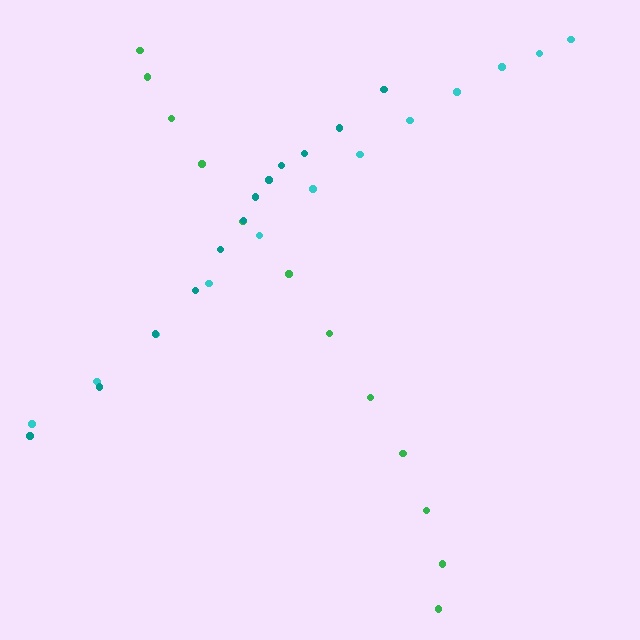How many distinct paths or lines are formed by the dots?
There are 3 distinct paths.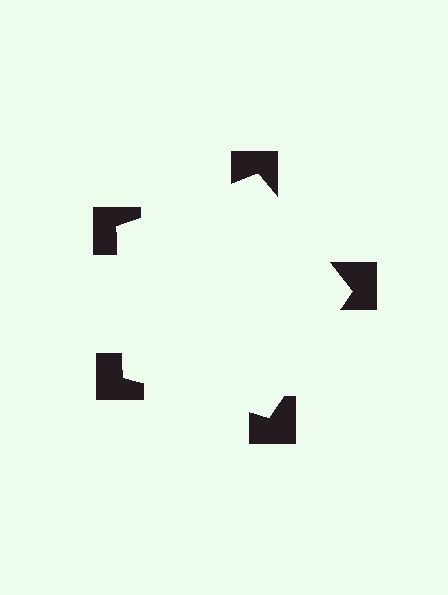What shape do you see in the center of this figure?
An illusory pentagon — its edges are inferred from the aligned wedge cuts in the notched squares, not physically drawn.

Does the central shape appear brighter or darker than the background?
It typically appears slightly brighter than the background, even though no actual brightness change is drawn.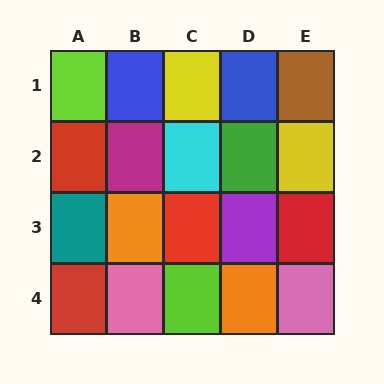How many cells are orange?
2 cells are orange.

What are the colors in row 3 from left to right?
Teal, orange, red, purple, red.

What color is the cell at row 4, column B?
Pink.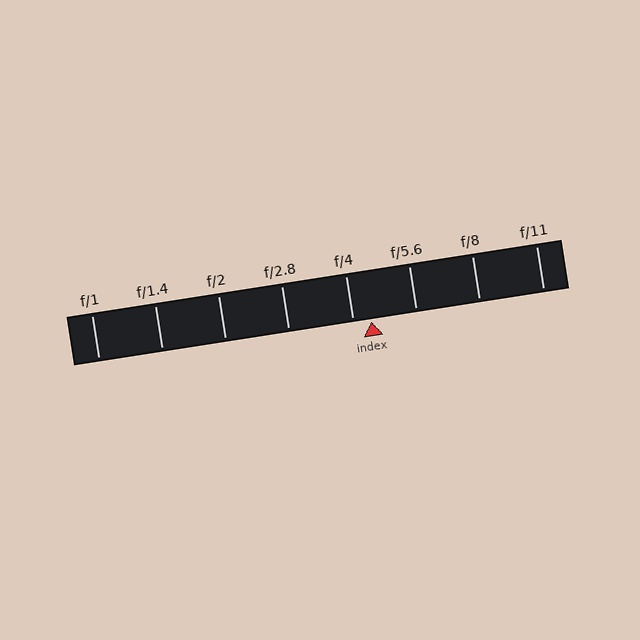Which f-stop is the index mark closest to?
The index mark is closest to f/4.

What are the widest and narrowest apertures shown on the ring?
The widest aperture shown is f/1 and the narrowest is f/11.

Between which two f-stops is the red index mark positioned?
The index mark is between f/4 and f/5.6.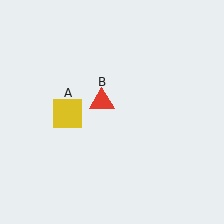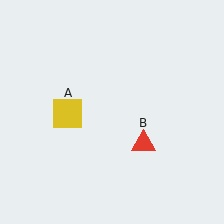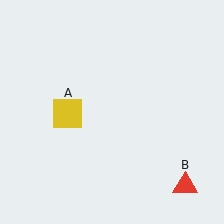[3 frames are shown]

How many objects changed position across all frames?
1 object changed position: red triangle (object B).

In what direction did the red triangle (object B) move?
The red triangle (object B) moved down and to the right.